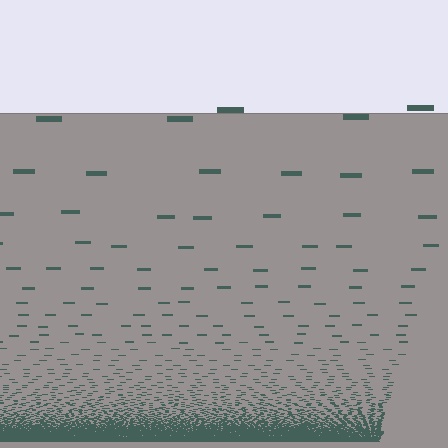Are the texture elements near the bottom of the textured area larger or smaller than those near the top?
Smaller. The gradient is inverted — elements near the bottom are smaller and denser.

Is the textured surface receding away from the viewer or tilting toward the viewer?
The surface appears to tilt toward the viewer. Texture elements get larger and sparser toward the top.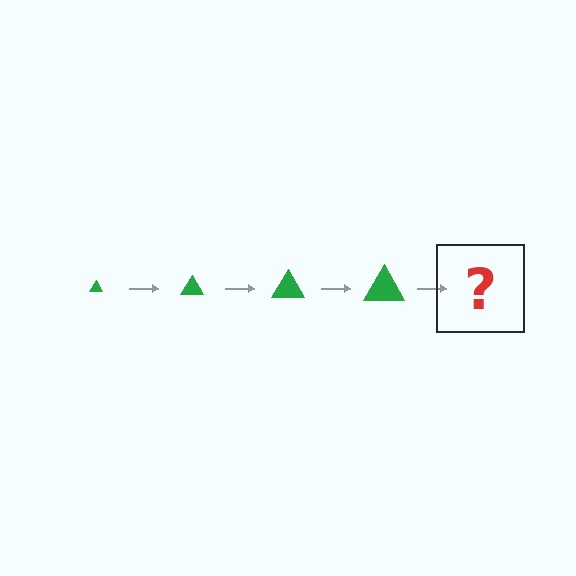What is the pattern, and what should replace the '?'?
The pattern is that the triangle gets progressively larger each step. The '?' should be a green triangle, larger than the previous one.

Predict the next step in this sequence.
The next step is a green triangle, larger than the previous one.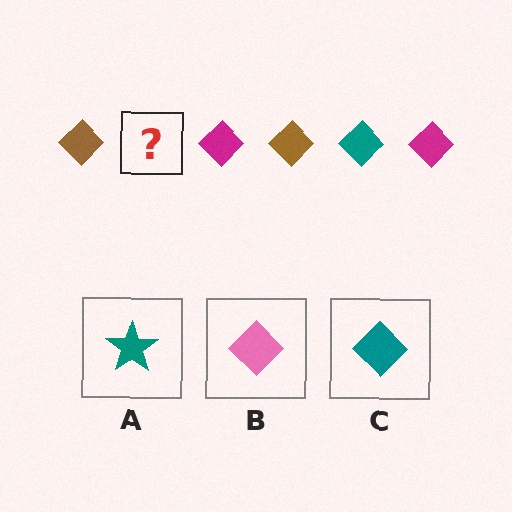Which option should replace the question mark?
Option C.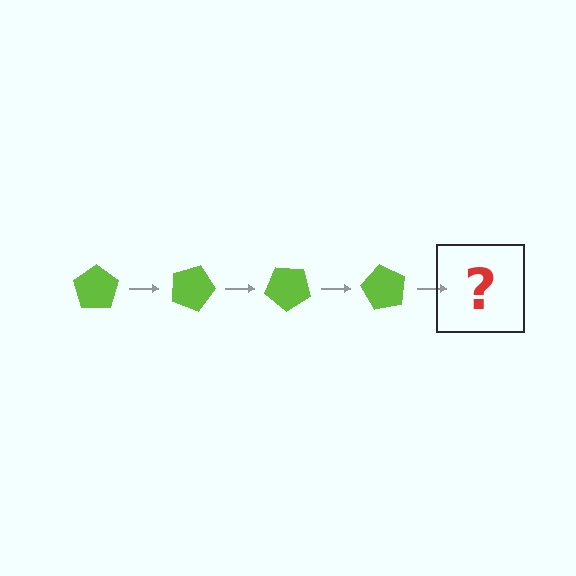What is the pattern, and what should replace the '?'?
The pattern is that the pentagon rotates 20 degrees each step. The '?' should be a lime pentagon rotated 80 degrees.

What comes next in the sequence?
The next element should be a lime pentagon rotated 80 degrees.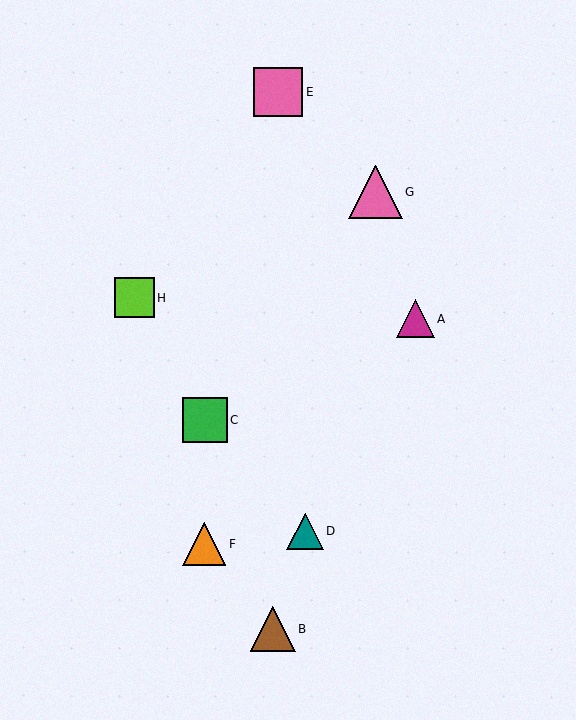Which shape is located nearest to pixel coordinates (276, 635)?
The brown triangle (labeled B) at (273, 629) is nearest to that location.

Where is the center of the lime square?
The center of the lime square is at (134, 298).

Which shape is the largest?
The pink triangle (labeled G) is the largest.